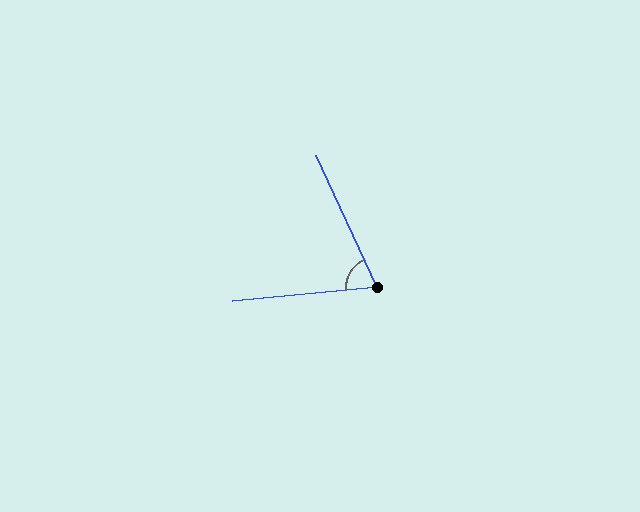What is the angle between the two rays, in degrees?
Approximately 71 degrees.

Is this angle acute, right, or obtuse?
It is acute.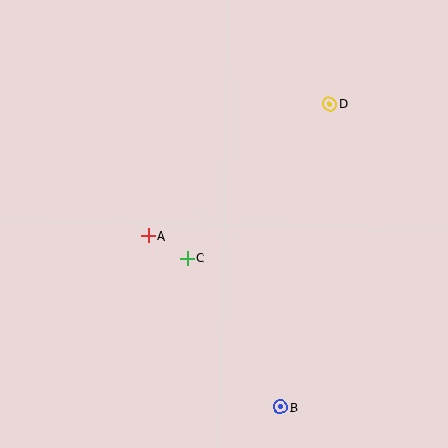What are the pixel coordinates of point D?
Point D is at (330, 104).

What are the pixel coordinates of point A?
Point A is at (148, 236).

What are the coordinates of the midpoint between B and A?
The midpoint between B and A is at (214, 322).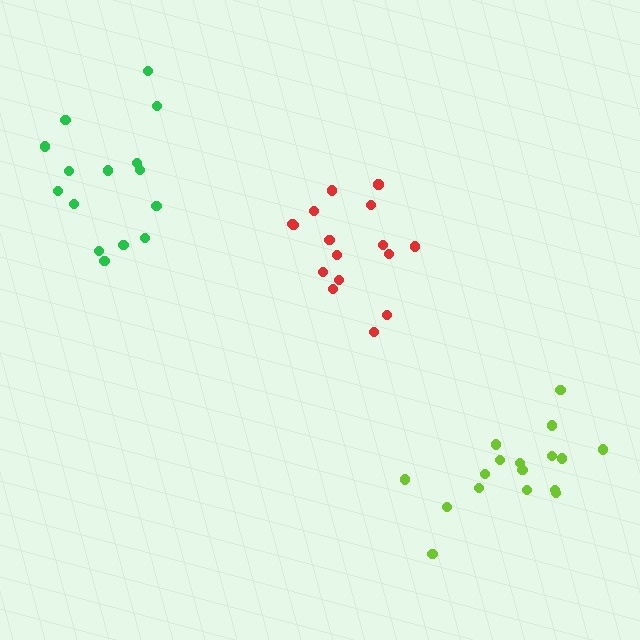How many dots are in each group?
Group 1: 16 dots, Group 2: 15 dots, Group 3: 17 dots (48 total).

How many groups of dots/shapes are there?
There are 3 groups.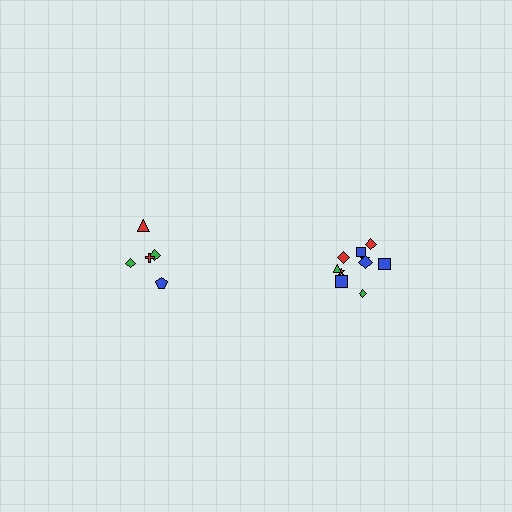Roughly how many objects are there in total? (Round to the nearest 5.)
Roughly 15 objects in total.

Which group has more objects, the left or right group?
The right group.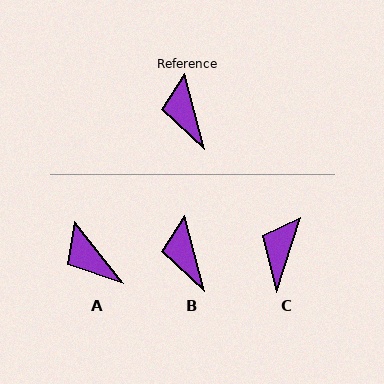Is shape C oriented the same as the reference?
No, it is off by about 32 degrees.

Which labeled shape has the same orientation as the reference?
B.